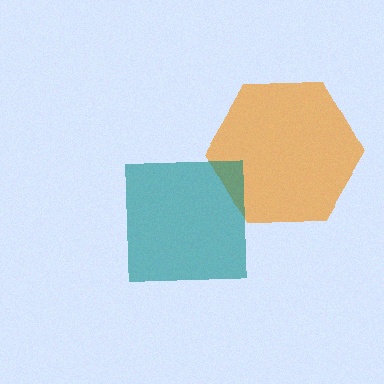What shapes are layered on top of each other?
The layered shapes are: an orange hexagon, a teal square.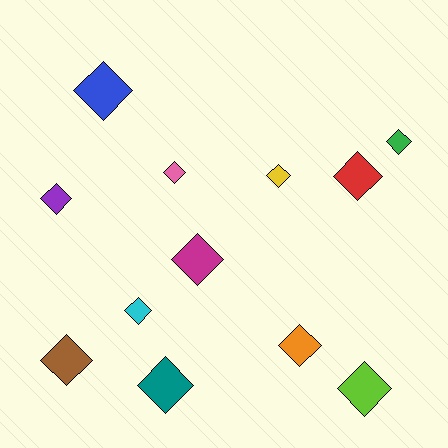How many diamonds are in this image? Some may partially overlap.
There are 12 diamonds.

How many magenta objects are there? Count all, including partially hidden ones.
There is 1 magenta object.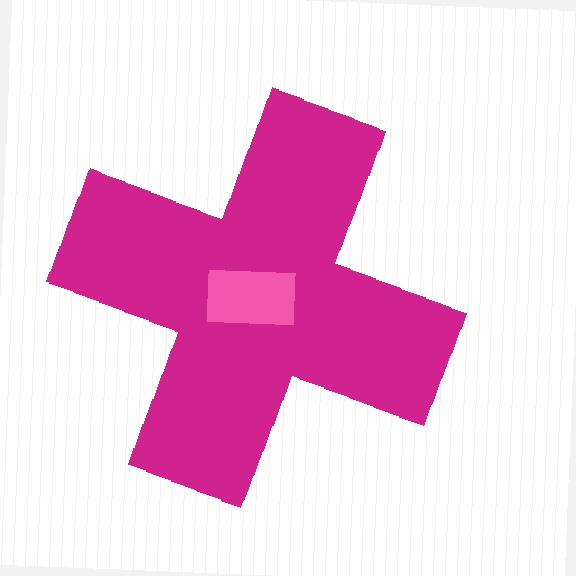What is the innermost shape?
The pink rectangle.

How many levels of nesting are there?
2.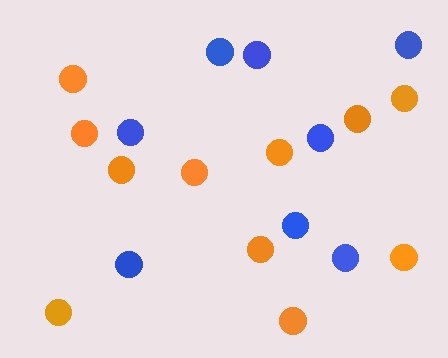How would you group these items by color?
There are 2 groups: one group of orange circles (11) and one group of blue circles (8).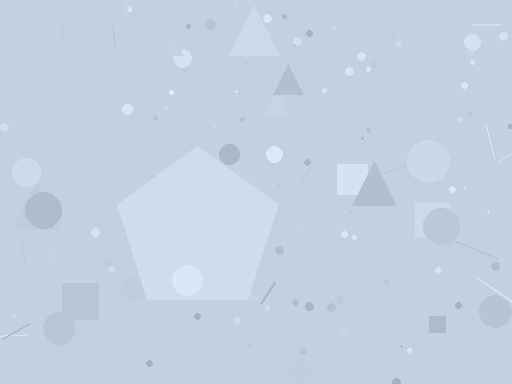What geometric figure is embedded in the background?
A pentagon is embedded in the background.